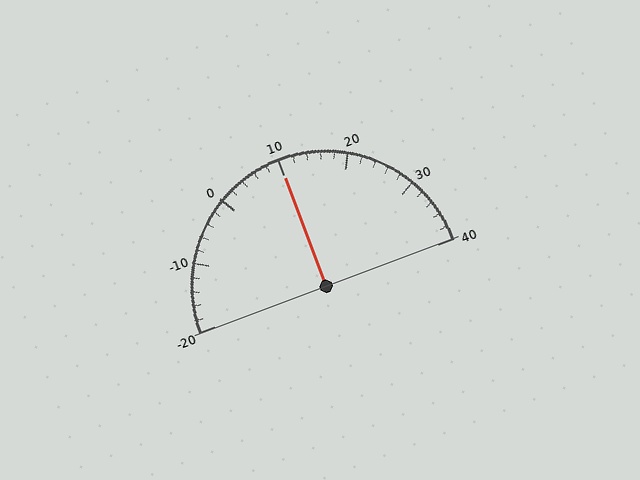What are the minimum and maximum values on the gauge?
The gauge ranges from -20 to 40.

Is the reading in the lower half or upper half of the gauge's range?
The reading is in the upper half of the range (-20 to 40).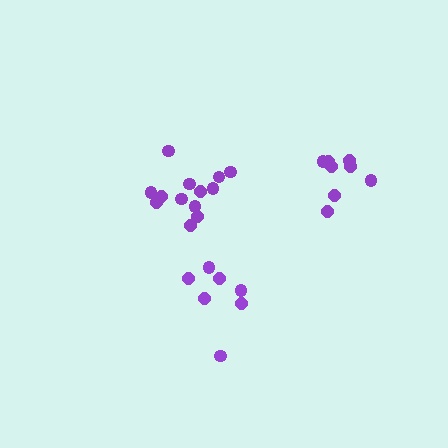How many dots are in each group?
Group 1: 7 dots, Group 2: 13 dots, Group 3: 8 dots (28 total).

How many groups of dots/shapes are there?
There are 3 groups.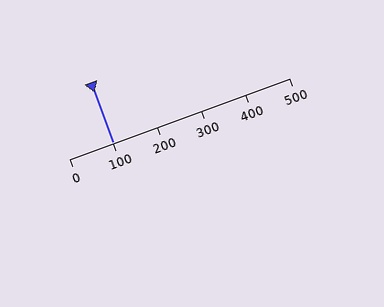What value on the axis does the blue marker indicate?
The marker indicates approximately 100.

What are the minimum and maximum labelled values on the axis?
The axis runs from 0 to 500.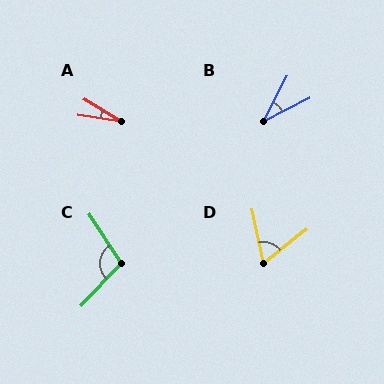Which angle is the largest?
C, at approximately 103 degrees.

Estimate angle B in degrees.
Approximately 36 degrees.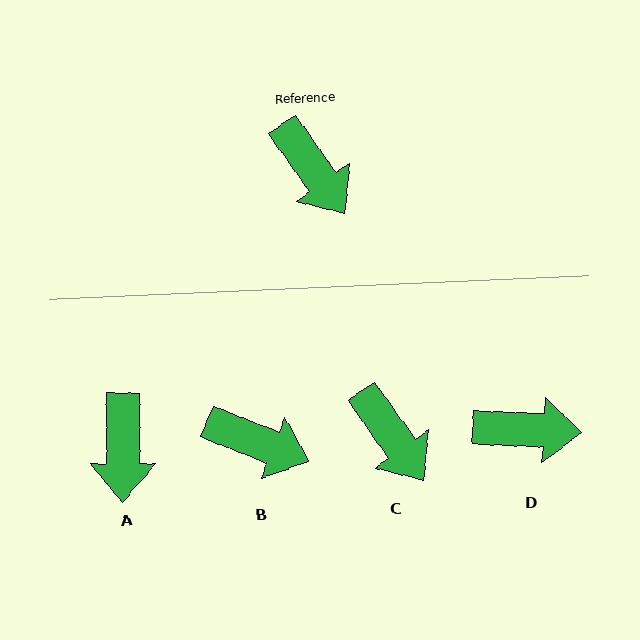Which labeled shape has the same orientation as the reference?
C.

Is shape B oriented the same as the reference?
No, it is off by about 33 degrees.